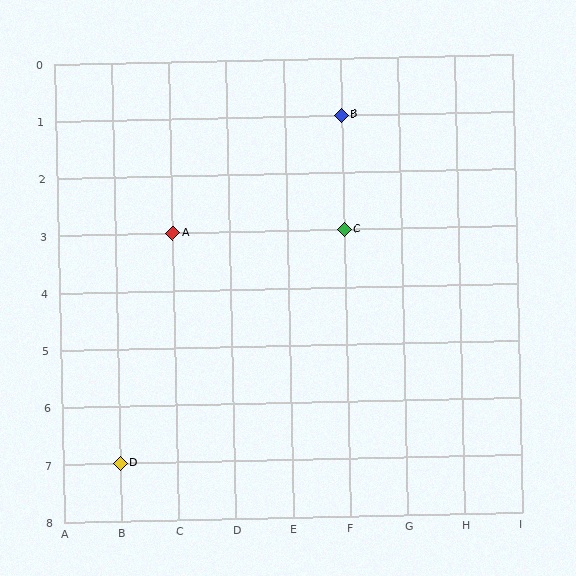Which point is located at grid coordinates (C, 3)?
Point A is at (C, 3).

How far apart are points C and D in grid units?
Points C and D are 4 columns and 4 rows apart (about 5.7 grid units diagonally).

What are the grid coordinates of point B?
Point B is at grid coordinates (F, 1).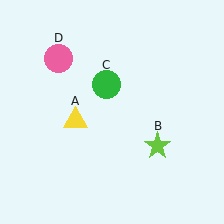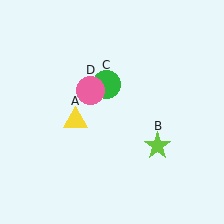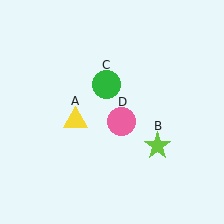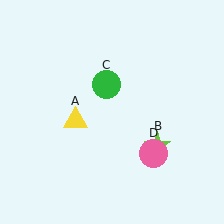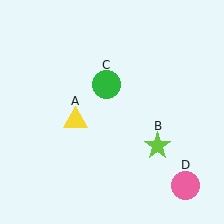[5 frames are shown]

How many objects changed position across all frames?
1 object changed position: pink circle (object D).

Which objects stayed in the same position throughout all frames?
Yellow triangle (object A) and lime star (object B) and green circle (object C) remained stationary.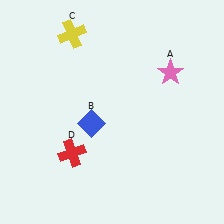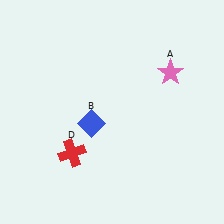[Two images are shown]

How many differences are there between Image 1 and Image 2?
There is 1 difference between the two images.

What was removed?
The yellow cross (C) was removed in Image 2.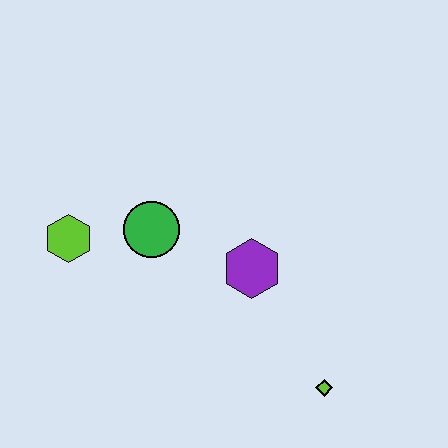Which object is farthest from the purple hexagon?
The lime hexagon is farthest from the purple hexagon.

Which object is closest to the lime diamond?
The purple hexagon is closest to the lime diamond.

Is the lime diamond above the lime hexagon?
No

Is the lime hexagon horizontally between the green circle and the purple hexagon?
No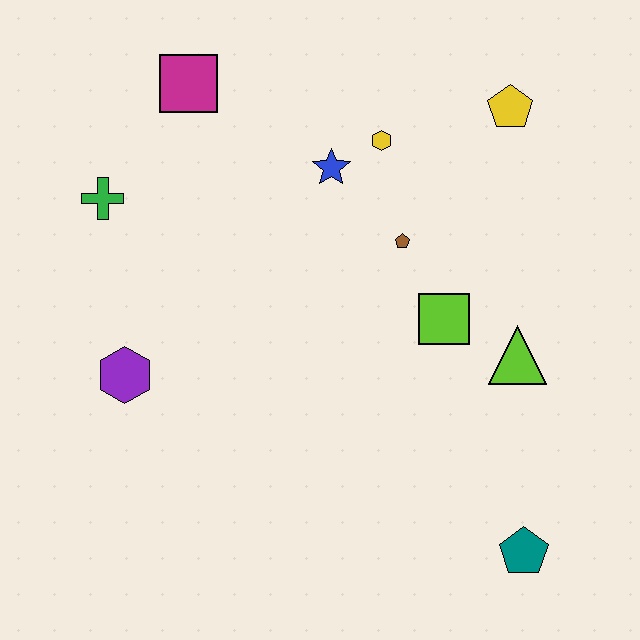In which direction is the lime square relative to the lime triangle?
The lime square is to the left of the lime triangle.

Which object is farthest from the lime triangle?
The green cross is farthest from the lime triangle.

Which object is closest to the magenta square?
The green cross is closest to the magenta square.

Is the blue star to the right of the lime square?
No